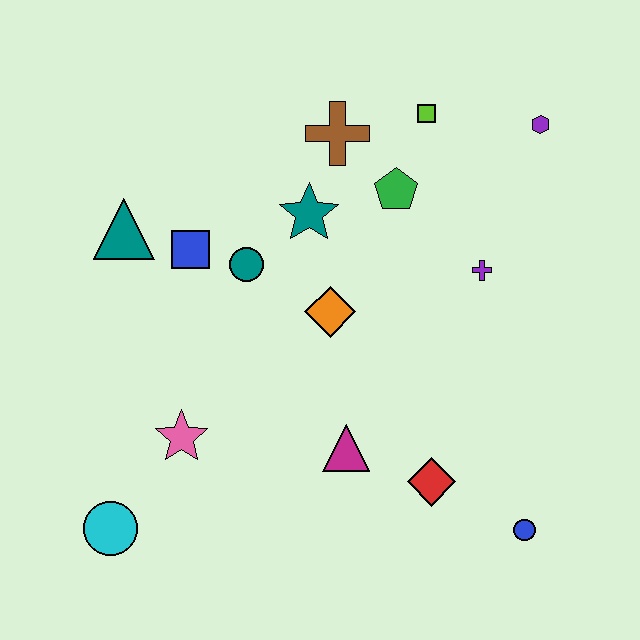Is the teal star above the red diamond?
Yes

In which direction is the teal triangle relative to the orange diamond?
The teal triangle is to the left of the orange diamond.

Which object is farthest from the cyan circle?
The purple hexagon is farthest from the cyan circle.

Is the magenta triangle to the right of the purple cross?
No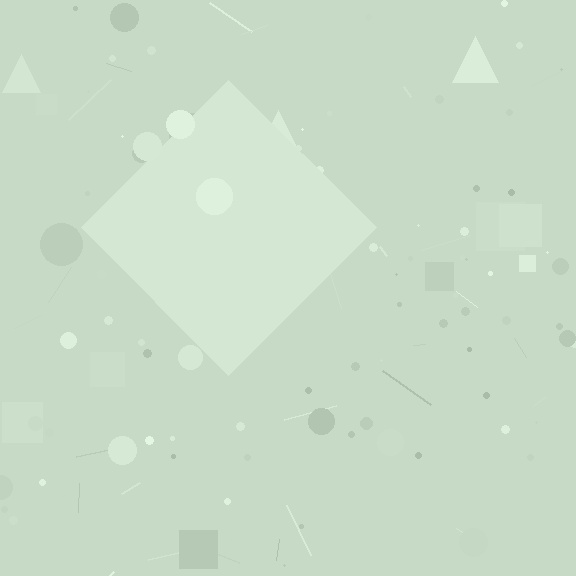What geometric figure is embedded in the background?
A diamond is embedded in the background.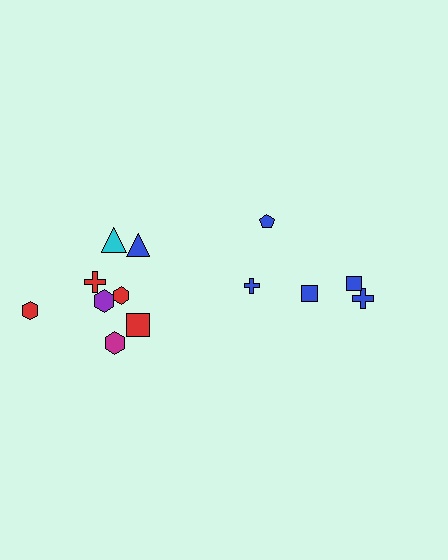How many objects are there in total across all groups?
There are 13 objects.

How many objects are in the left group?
There are 8 objects.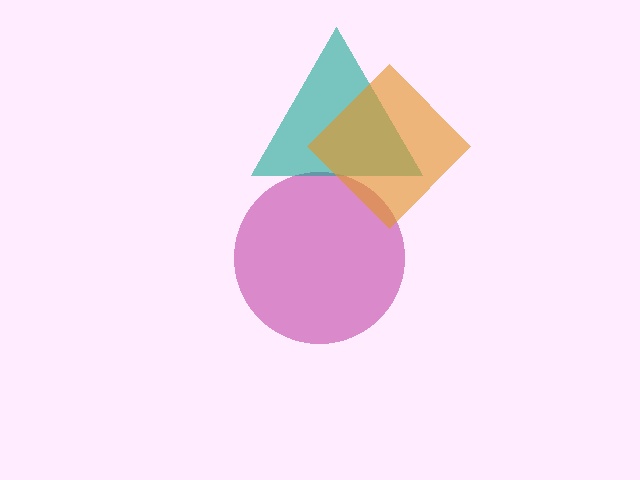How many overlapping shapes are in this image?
There are 3 overlapping shapes in the image.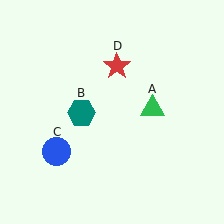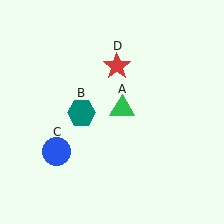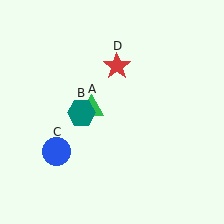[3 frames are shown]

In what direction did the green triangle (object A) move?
The green triangle (object A) moved left.